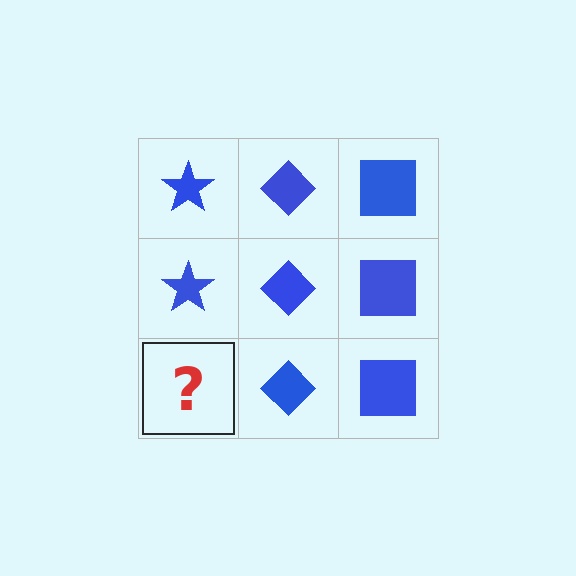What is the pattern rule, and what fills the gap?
The rule is that each column has a consistent shape. The gap should be filled with a blue star.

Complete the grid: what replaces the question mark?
The question mark should be replaced with a blue star.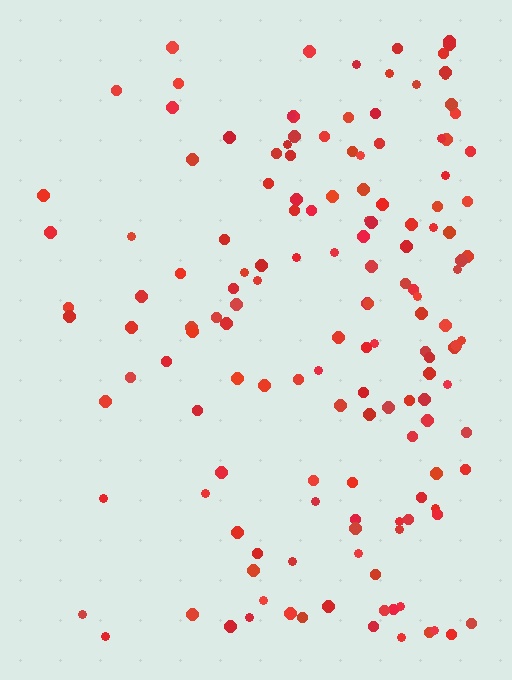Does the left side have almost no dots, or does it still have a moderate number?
Still a moderate number, just noticeably fewer than the right.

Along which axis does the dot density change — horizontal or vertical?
Horizontal.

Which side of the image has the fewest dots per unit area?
The left.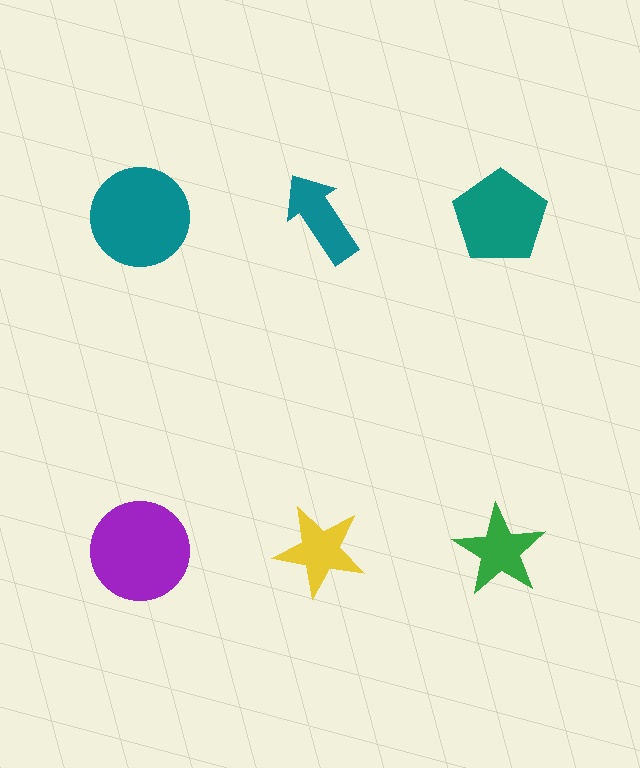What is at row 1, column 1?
A teal circle.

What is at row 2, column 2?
A yellow star.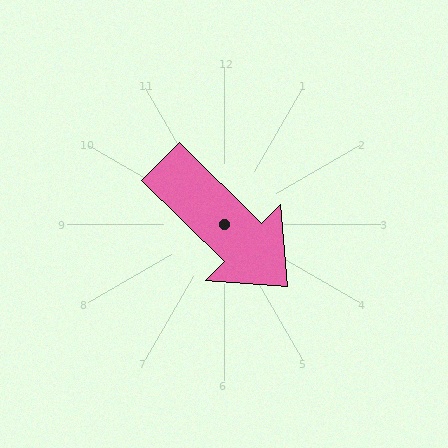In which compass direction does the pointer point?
Southeast.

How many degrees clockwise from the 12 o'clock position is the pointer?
Approximately 134 degrees.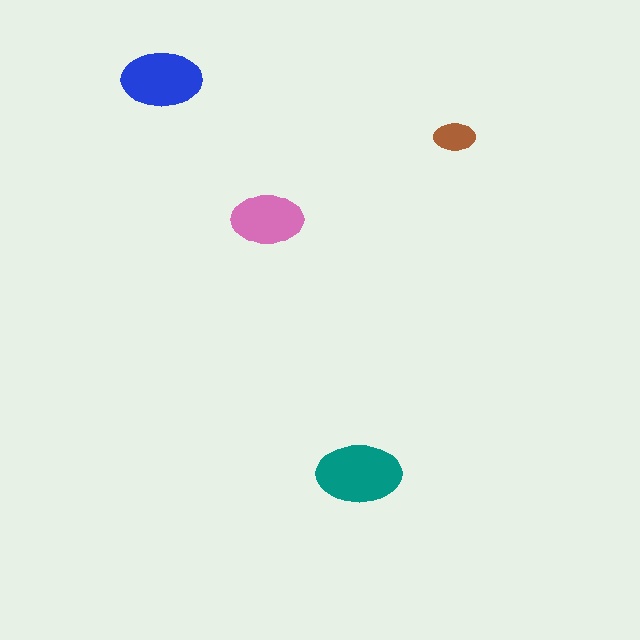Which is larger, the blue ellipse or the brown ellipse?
The blue one.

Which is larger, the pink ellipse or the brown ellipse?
The pink one.